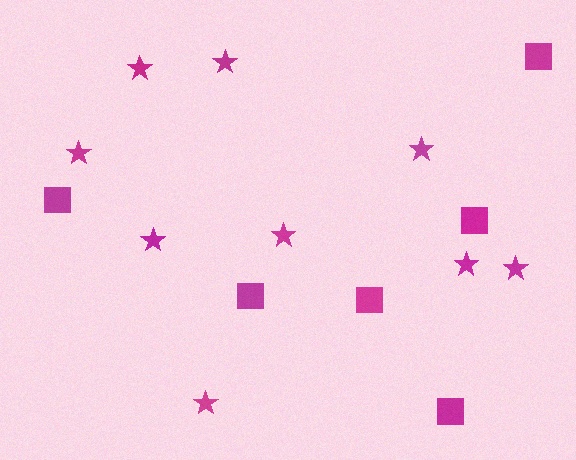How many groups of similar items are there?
There are 2 groups: one group of stars (9) and one group of squares (6).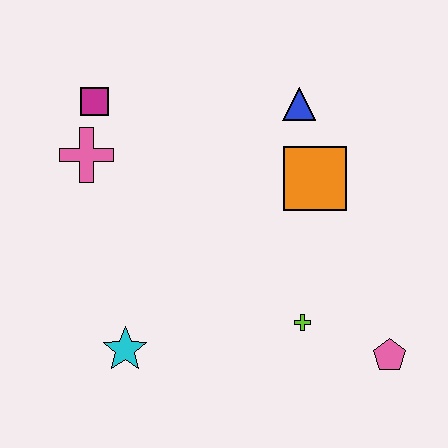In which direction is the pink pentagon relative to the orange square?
The pink pentagon is below the orange square.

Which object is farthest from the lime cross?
The magenta square is farthest from the lime cross.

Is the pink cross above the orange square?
Yes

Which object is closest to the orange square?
The blue triangle is closest to the orange square.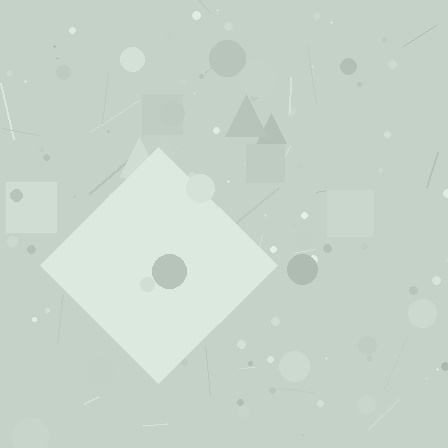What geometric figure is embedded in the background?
A diamond is embedded in the background.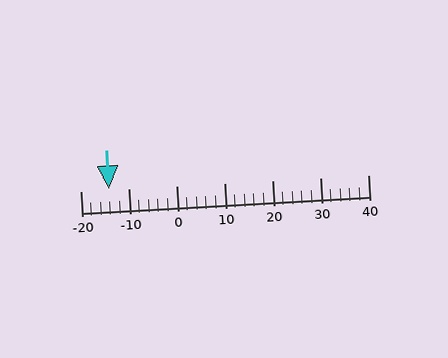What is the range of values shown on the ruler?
The ruler shows values from -20 to 40.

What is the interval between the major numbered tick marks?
The major tick marks are spaced 10 units apart.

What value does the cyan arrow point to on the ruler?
The cyan arrow points to approximately -14.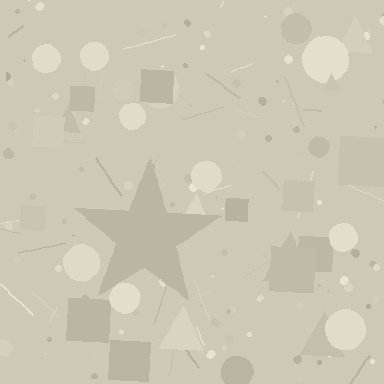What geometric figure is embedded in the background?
A star is embedded in the background.